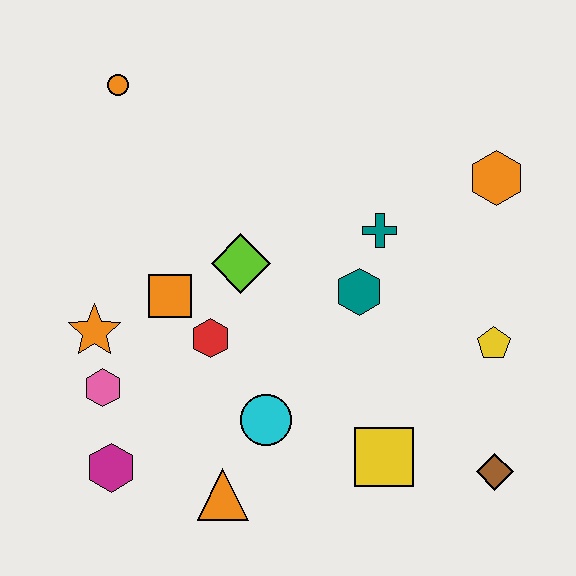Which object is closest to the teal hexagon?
The teal cross is closest to the teal hexagon.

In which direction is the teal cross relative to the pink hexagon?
The teal cross is to the right of the pink hexagon.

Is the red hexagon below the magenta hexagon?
No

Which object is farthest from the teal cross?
The magenta hexagon is farthest from the teal cross.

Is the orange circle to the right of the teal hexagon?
No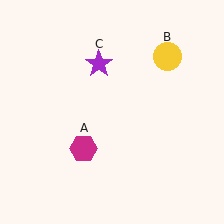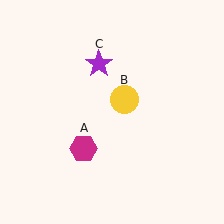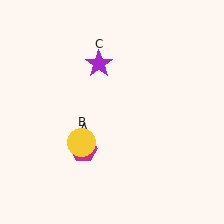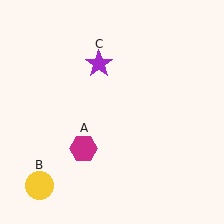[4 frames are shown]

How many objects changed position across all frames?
1 object changed position: yellow circle (object B).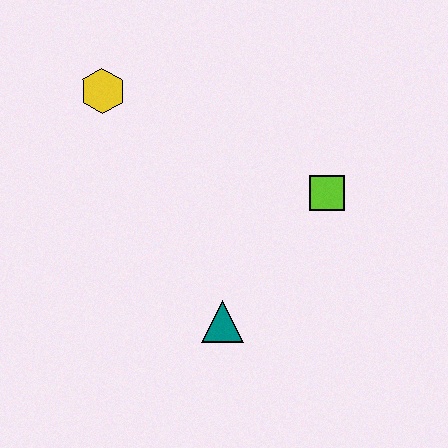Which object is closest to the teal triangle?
The lime square is closest to the teal triangle.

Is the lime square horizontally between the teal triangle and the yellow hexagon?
No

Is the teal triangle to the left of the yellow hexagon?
No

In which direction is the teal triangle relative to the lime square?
The teal triangle is below the lime square.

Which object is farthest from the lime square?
The yellow hexagon is farthest from the lime square.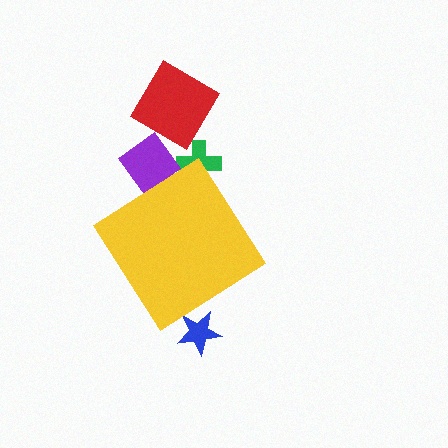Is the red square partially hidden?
No, the red square is fully visible.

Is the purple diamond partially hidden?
Yes, the purple diamond is partially hidden behind the yellow diamond.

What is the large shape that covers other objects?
A yellow diamond.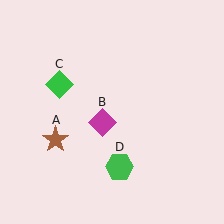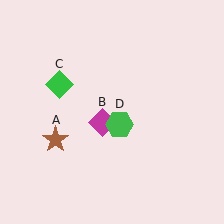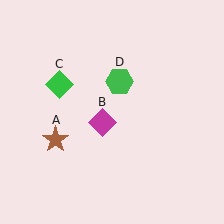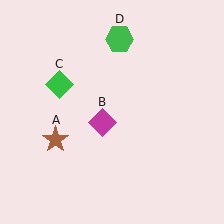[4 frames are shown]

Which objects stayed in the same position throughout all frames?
Brown star (object A) and magenta diamond (object B) and green diamond (object C) remained stationary.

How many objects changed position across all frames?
1 object changed position: green hexagon (object D).